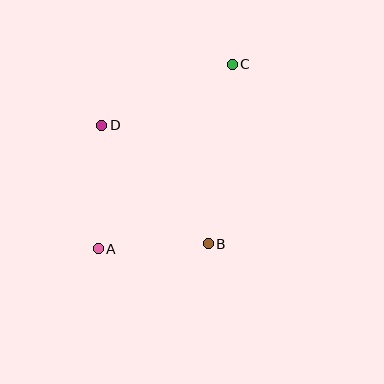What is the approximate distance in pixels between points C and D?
The distance between C and D is approximately 144 pixels.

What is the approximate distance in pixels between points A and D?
The distance between A and D is approximately 124 pixels.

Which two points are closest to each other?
Points A and B are closest to each other.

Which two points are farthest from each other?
Points A and C are farthest from each other.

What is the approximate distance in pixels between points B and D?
The distance between B and D is approximately 159 pixels.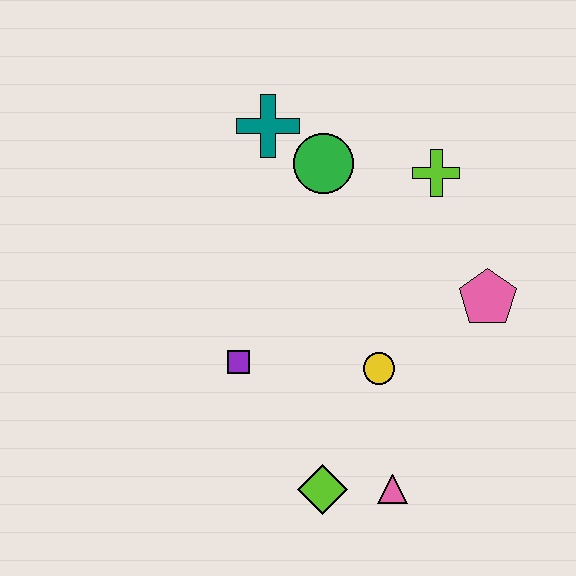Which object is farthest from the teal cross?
The pink triangle is farthest from the teal cross.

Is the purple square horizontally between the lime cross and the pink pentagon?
No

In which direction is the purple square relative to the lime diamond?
The purple square is above the lime diamond.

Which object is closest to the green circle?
The teal cross is closest to the green circle.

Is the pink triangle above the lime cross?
No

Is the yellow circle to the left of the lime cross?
Yes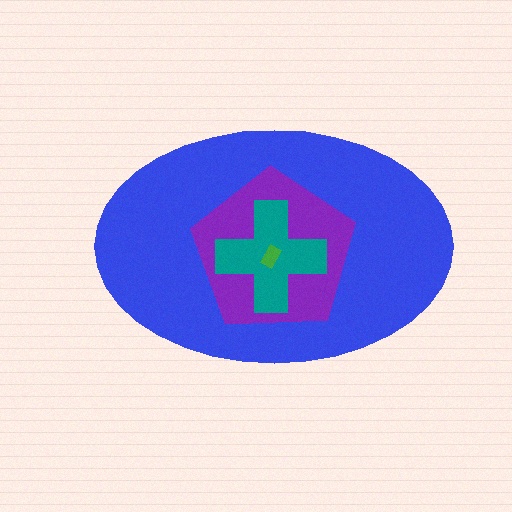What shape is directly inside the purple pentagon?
The teal cross.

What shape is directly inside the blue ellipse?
The purple pentagon.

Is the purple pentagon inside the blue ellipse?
Yes.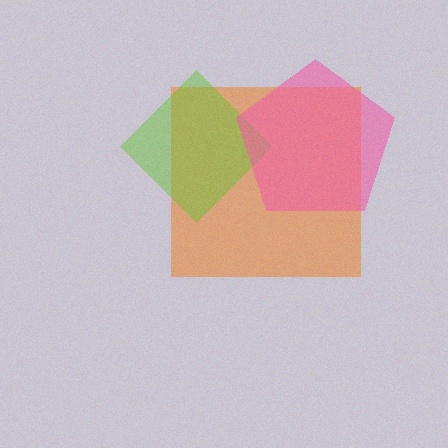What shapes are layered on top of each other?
The layered shapes are: an orange square, a lime diamond, a pink pentagon.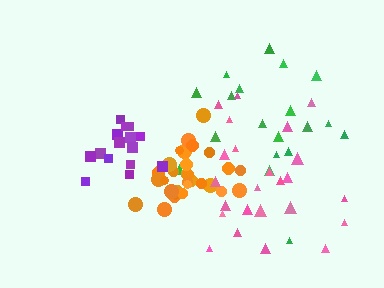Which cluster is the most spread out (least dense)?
Green.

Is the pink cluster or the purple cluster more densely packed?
Purple.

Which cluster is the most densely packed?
Orange.